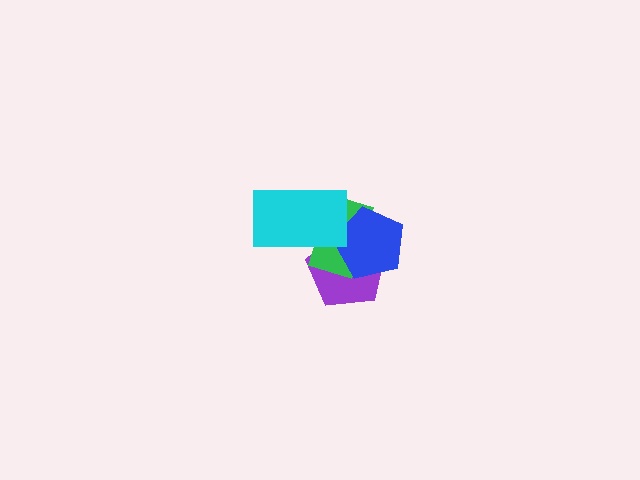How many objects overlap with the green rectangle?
3 objects overlap with the green rectangle.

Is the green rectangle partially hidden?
Yes, it is partially covered by another shape.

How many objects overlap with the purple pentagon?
3 objects overlap with the purple pentagon.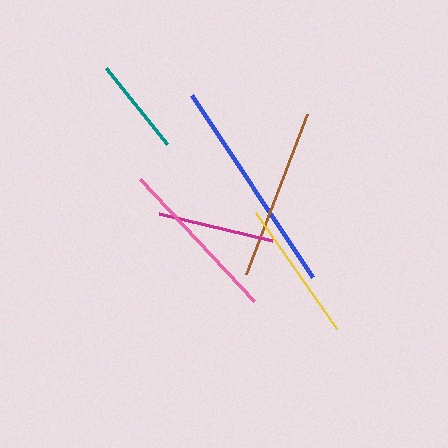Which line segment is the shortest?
The teal line is the shortest at approximately 98 pixels.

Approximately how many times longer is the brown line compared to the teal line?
The brown line is approximately 1.7 times the length of the teal line.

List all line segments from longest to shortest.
From longest to shortest: blue, brown, pink, yellow, magenta, teal.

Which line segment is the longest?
The blue line is the longest at approximately 219 pixels.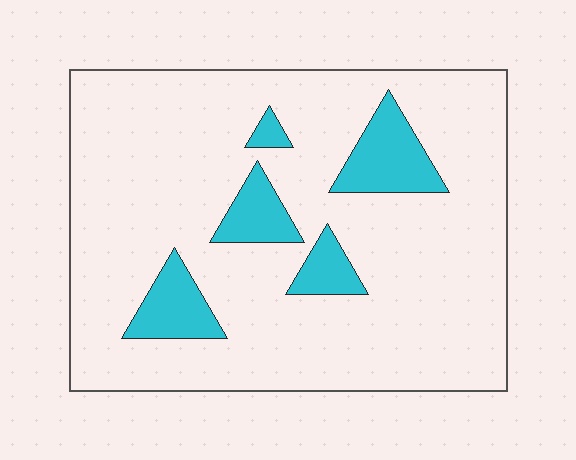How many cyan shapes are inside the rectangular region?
5.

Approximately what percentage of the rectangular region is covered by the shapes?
Approximately 15%.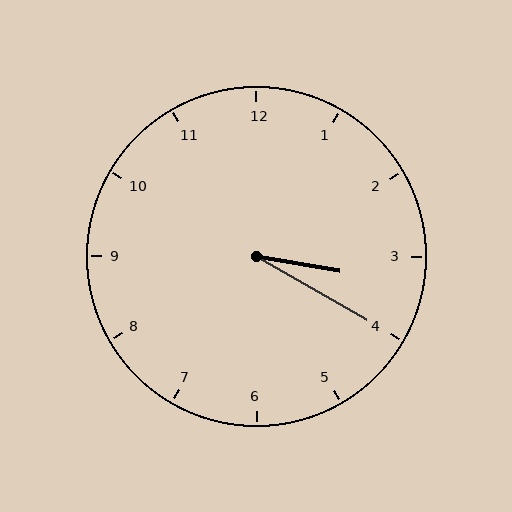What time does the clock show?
3:20.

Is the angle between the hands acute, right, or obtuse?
It is acute.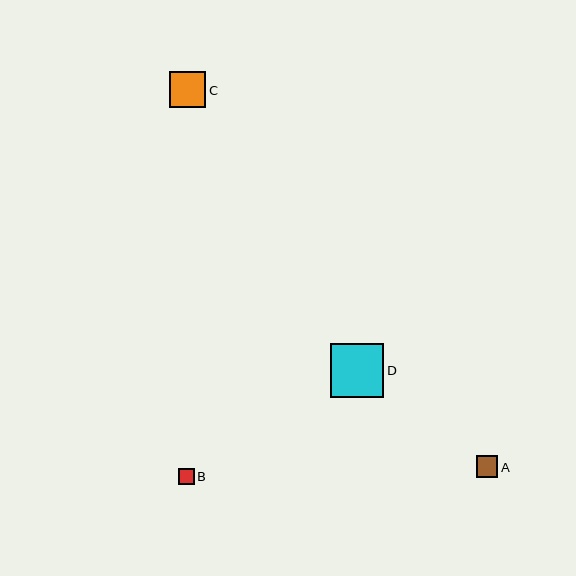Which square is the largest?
Square D is the largest with a size of approximately 54 pixels.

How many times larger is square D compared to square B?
Square D is approximately 3.3 times the size of square B.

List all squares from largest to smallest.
From largest to smallest: D, C, A, B.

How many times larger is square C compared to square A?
Square C is approximately 1.7 times the size of square A.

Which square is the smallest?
Square B is the smallest with a size of approximately 16 pixels.